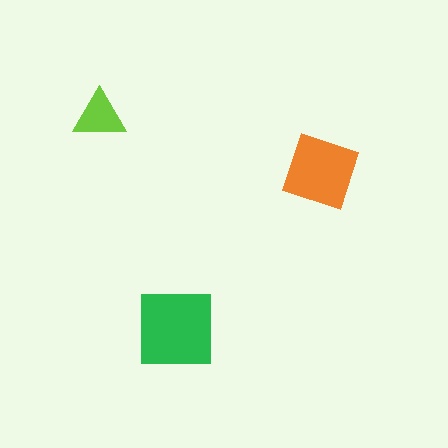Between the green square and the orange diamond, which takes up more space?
The green square.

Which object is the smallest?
The lime triangle.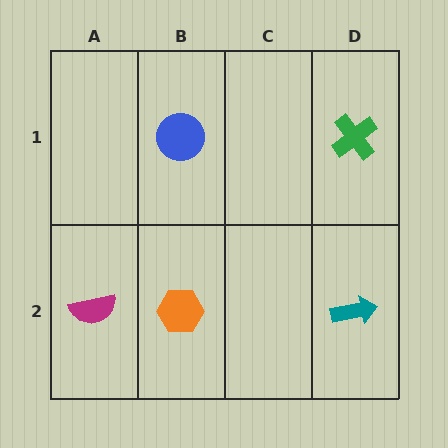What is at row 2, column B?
An orange hexagon.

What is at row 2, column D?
A teal arrow.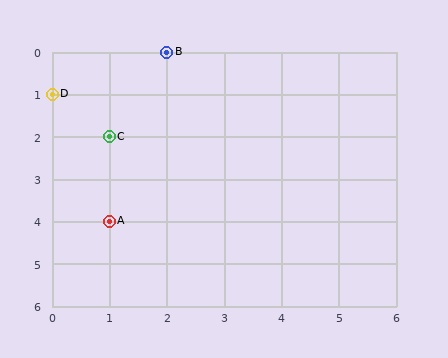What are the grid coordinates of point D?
Point D is at grid coordinates (0, 1).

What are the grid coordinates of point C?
Point C is at grid coordinates (1, 2).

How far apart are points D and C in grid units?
Points D and C are 1 column and 1 row apart (about 1.4 grid units diagonally).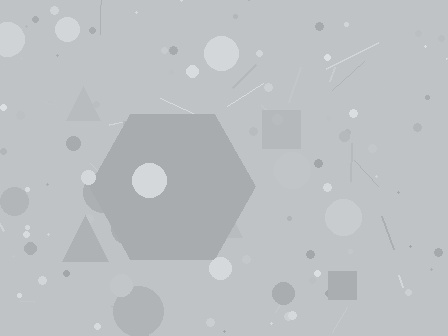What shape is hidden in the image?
A hexagon is hidden in the image.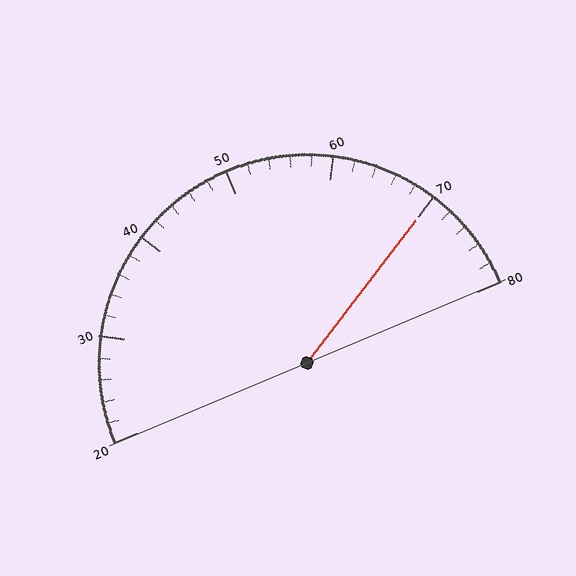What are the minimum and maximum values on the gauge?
The gauge ranges from 20 to 80.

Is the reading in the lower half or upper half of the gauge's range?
The reading is in the upper half of the range (20 to 80).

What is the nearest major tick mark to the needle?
The nearest major tick mark is 70.